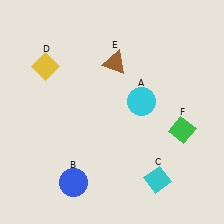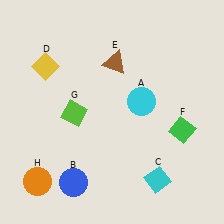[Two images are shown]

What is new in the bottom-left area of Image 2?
A lime diamond (G) was added in the bottom-left area of Image 2.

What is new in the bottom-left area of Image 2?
An orange circle (H) was added in the bottom-left area of Image 2.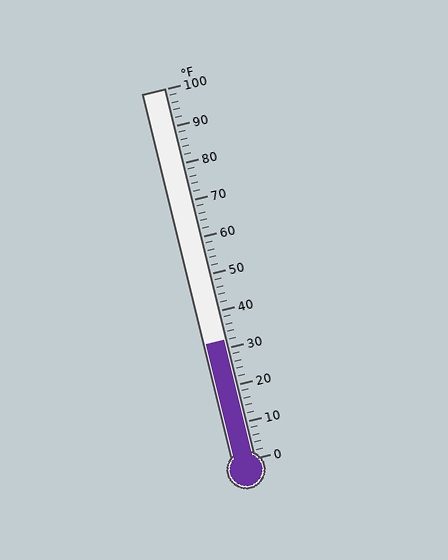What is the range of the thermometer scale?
The thermometer scale ranges from 0°F to 100°F.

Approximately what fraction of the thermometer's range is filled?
The thermometer is filled to approximately 30% of its range.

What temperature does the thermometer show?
The thermometer shows approximately 32°F.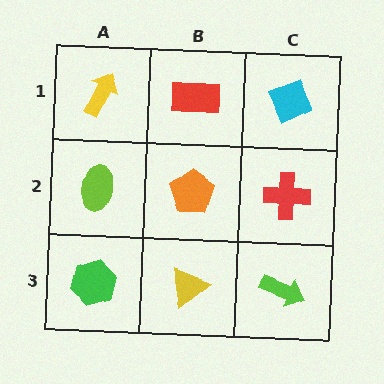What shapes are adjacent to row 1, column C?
A red cross (row 2, column C), a red rectangle (row 1, column B).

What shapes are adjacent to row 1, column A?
A lime ellipse (row 2, column A), a red rectangle (row 1, column B).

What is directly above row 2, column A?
A yellow arrow.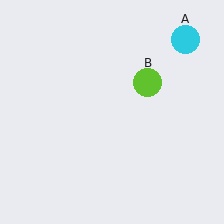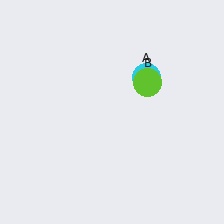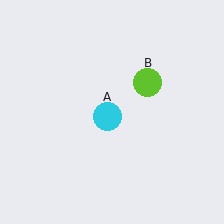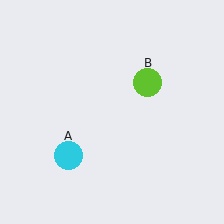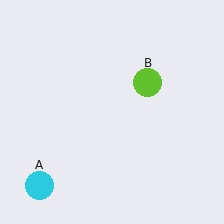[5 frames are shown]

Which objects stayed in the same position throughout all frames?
Lime circle (object B) remained stationary.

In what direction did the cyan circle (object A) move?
The cyan circle (object A) moved down and to the left.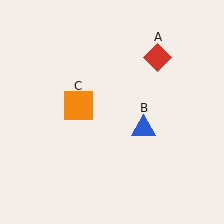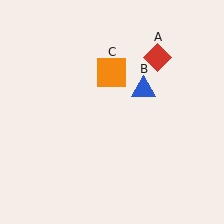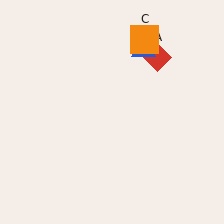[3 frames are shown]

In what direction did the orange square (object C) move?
The orange square (object C) moved up and to the right.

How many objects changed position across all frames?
2 objects changed position: blue triangle (object B), orange square (object C).